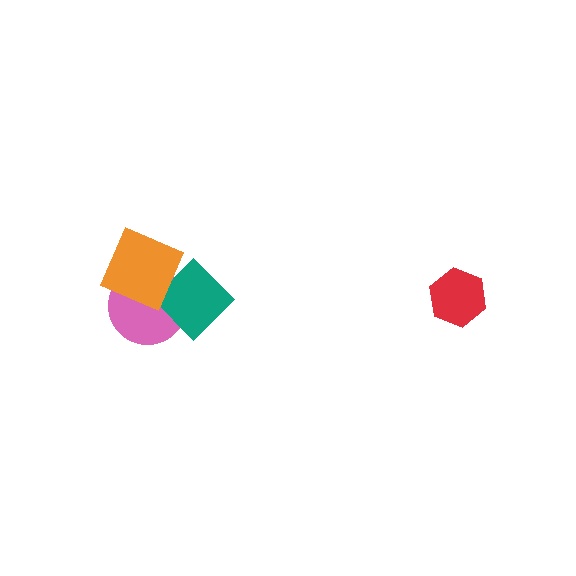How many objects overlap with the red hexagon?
0 objects overlap with the red hexagon.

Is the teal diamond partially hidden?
Yes, it is partially covered by another shape.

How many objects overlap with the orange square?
2 objects overlap with the orange square.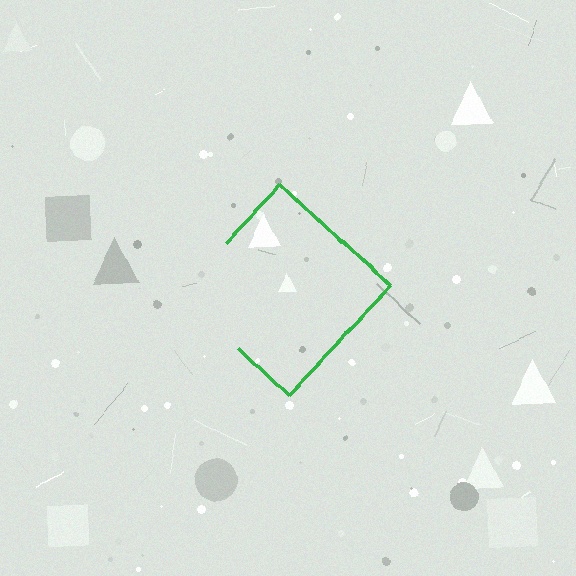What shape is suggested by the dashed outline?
The dashed outline suggests a diamond.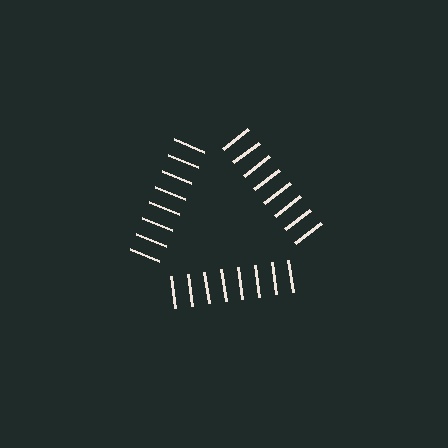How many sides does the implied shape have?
3 sides — the line-ends trace a triangle.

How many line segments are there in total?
24 — 8 along each of the 3 edges.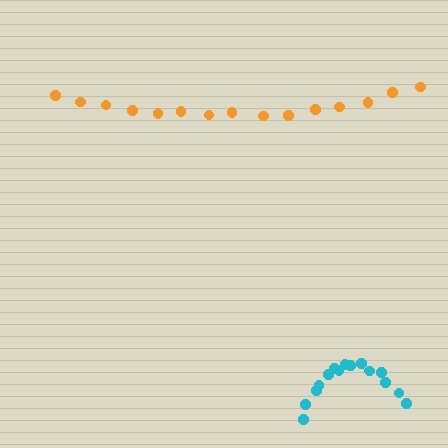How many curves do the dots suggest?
There are 2 distinct paths.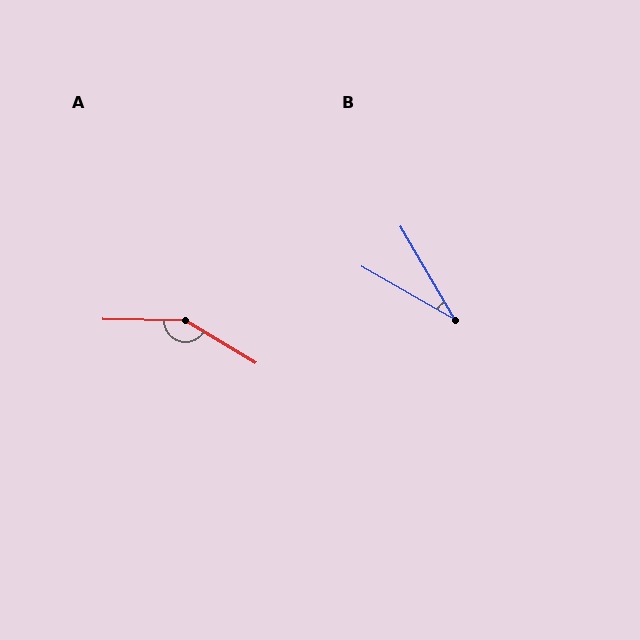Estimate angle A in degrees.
Approximately 150 degrees.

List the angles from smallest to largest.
B (30°), A (150°).